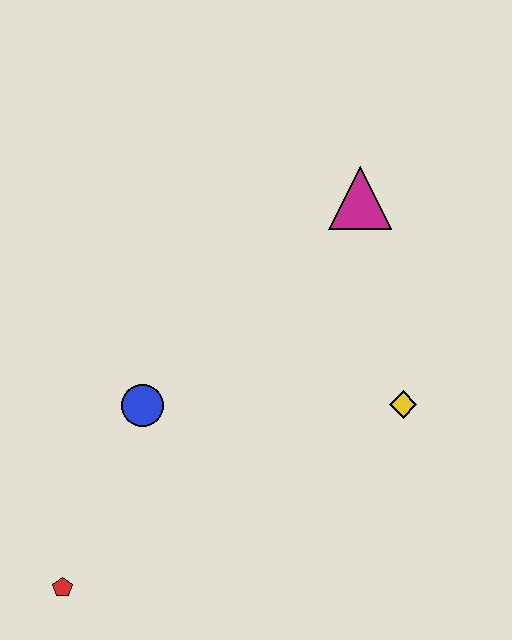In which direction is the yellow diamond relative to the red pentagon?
The yellow diamond is to the right of the red pentagon.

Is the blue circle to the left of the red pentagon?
No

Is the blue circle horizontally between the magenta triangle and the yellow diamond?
No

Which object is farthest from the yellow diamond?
The red pentagon is farthest from the yellow diamond.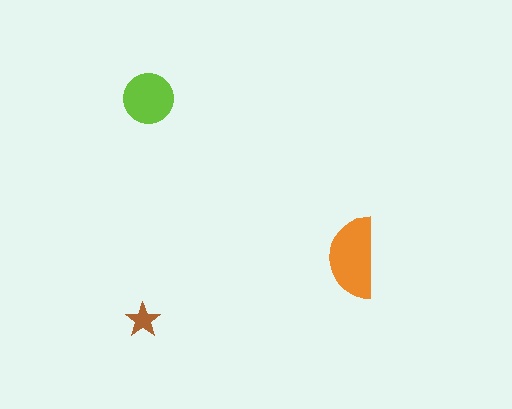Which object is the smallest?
The brown star.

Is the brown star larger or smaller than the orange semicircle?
Smaller.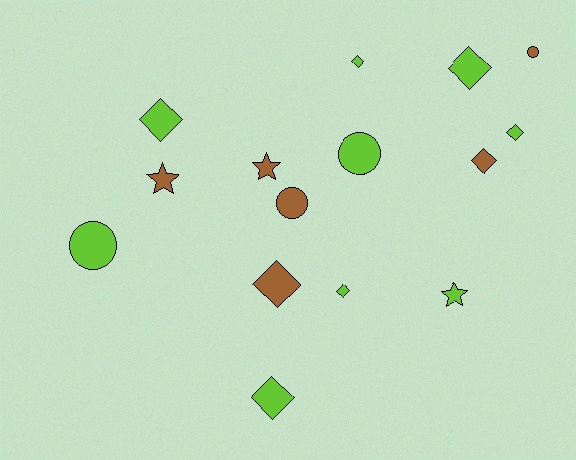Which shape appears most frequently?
Diamond, with 8 objects.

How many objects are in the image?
There are 15 objects.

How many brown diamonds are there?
There are 2 brown diamonds.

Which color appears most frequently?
Lime, with 9 objects.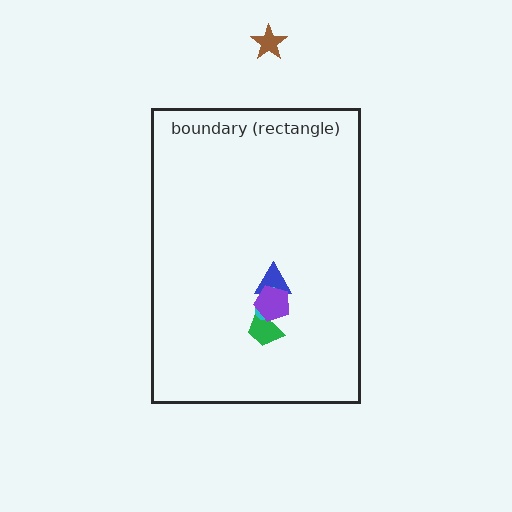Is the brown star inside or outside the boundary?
Outside.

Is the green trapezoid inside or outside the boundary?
Inside.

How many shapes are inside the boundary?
4 inside, 1 outside.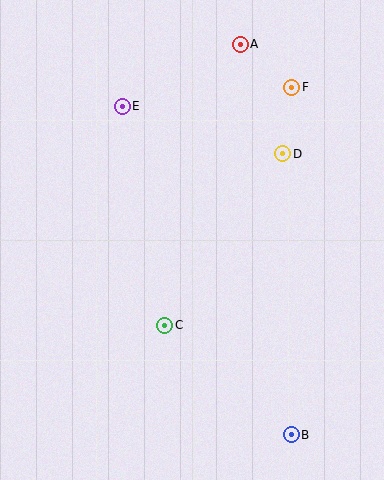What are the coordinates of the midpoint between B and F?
The midpoint between B and F is at (292, 261).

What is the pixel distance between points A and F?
The distance between A and F is 67 pixels.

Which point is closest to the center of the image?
Point C at (165, 325) is closest to the center.